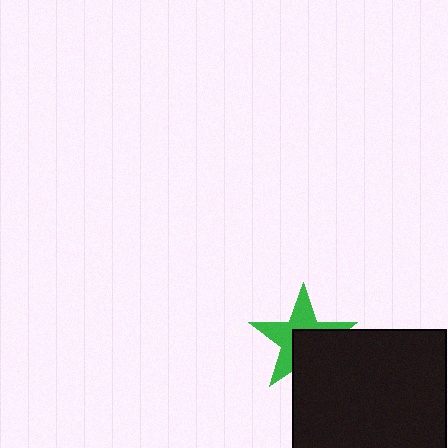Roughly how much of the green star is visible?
About half of it is visible (roughly 56%).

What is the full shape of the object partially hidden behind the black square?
The partially hidden object is a green star.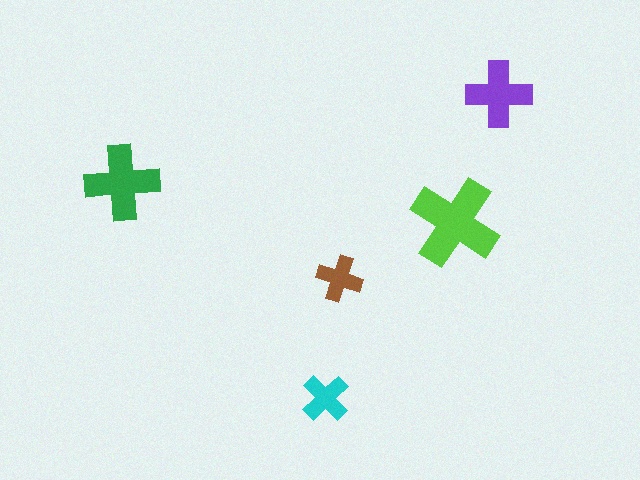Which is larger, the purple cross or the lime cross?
The lime one.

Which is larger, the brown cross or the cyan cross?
The cyan one.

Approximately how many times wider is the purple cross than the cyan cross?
About 1.5 times wider.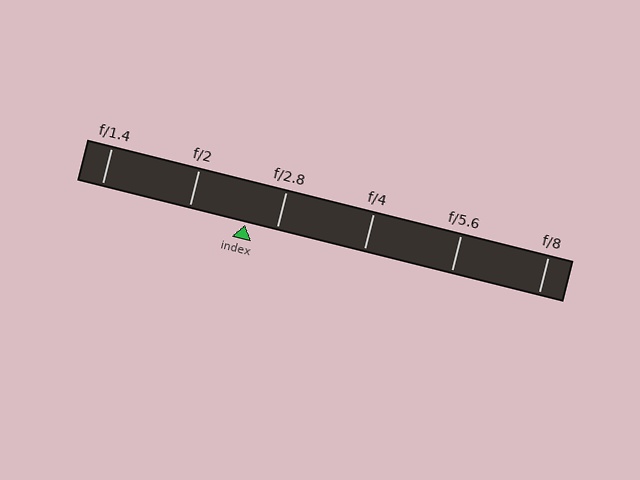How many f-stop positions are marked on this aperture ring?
There are 6 f-stop positions marked.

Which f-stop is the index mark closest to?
The index mark is closest to f/2.8.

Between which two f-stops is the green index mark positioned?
The index mark is between f/2 and f/2.8.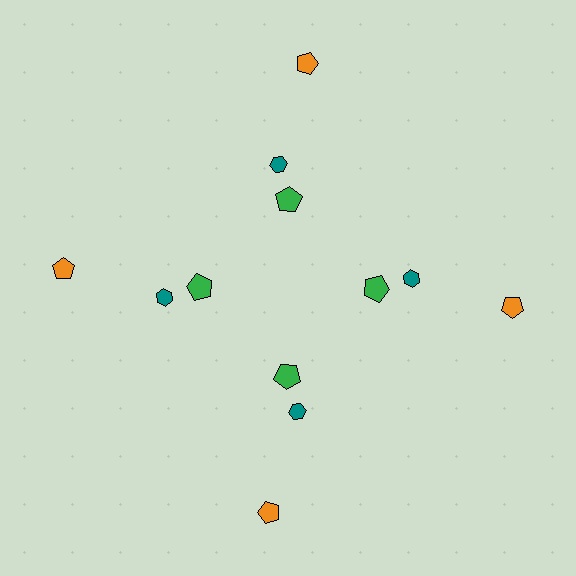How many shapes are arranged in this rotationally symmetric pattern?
There are 12 shapes, arranged in 4 groups of 3.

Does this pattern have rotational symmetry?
Yes, this pattern has 4-fold rotational symmetry. It looks the same after rotating 90 degrees around the center.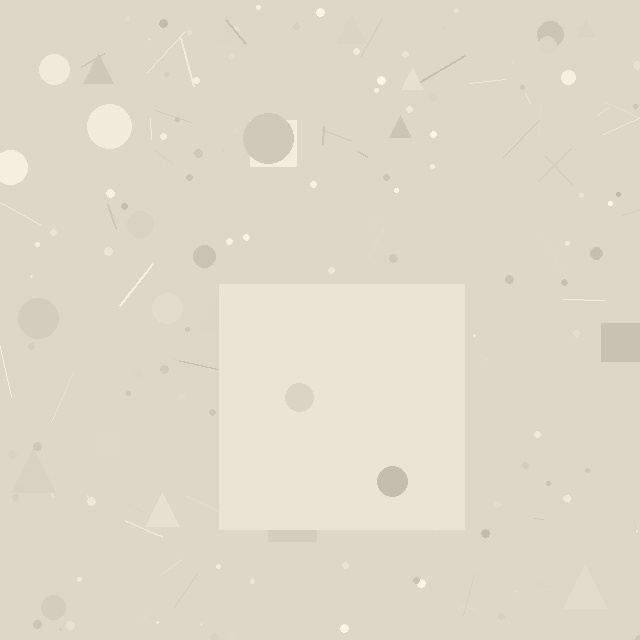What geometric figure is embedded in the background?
A square is embedded in the background.